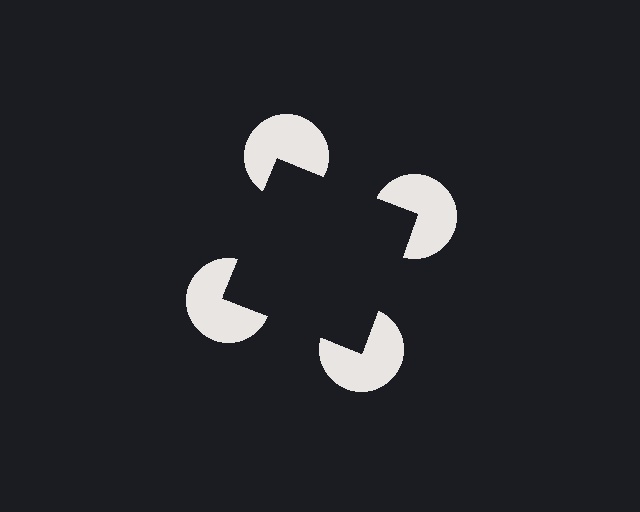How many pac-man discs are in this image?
There are 4 — one at each vertex of the illusory square.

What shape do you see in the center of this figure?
An illusory square — its edges are inferred from the aligned wedge cuts in the pac-man discs, not physically drawn.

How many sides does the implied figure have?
4 sides.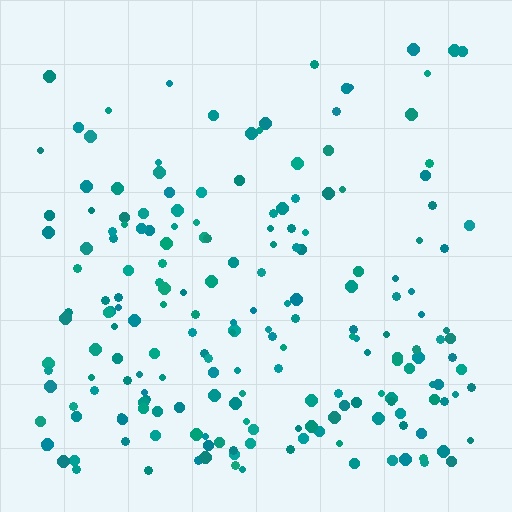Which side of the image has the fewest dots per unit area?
The top.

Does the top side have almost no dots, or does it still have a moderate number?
Still a moderate number, just noticeably fewer than the bottom.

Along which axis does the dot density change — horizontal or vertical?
Vertical.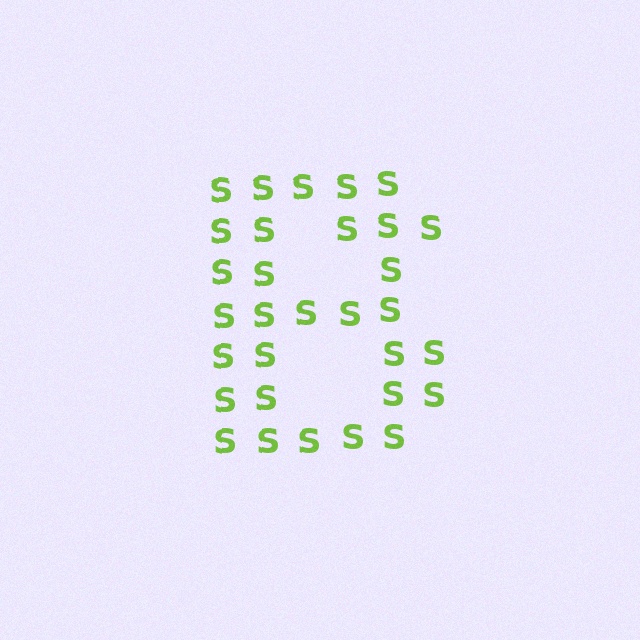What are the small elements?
The small elements are letter S's.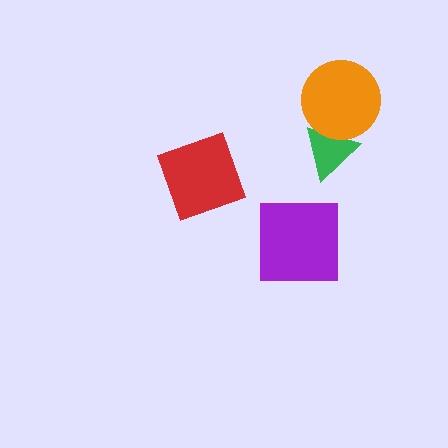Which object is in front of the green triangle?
The orange circle is in front of the green triangle.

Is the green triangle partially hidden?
Yes, it is partially covered by another shape.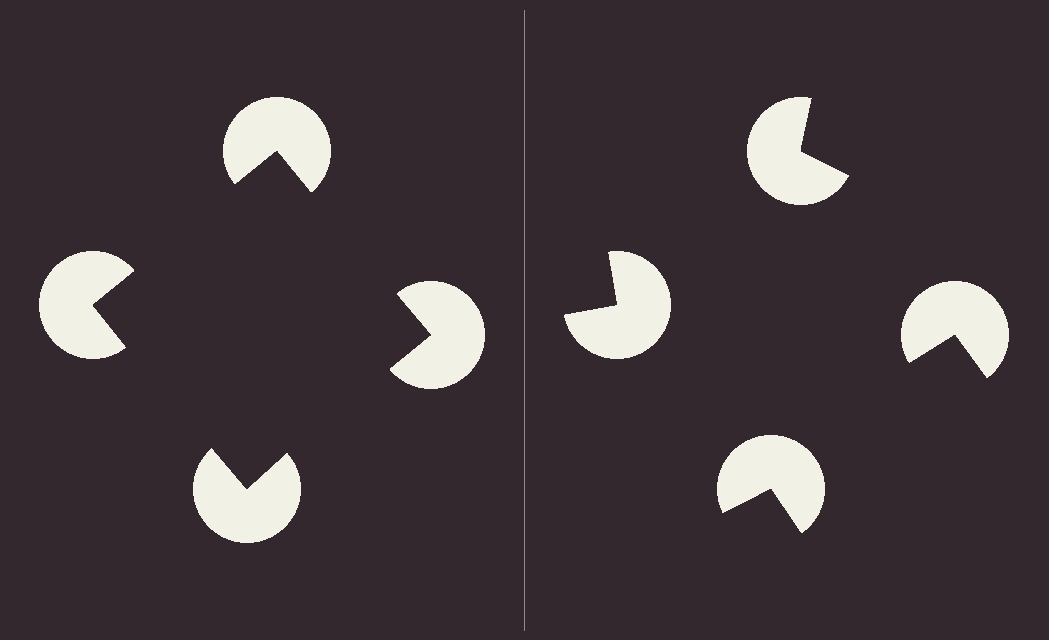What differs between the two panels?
The pac-man discs are positioned identically on both sides; only the wedge orientations differ. On the left they align to a square; on the right they are misaligned.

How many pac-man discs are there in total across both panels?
8 — 4 on each side.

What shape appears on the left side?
An illusory square.